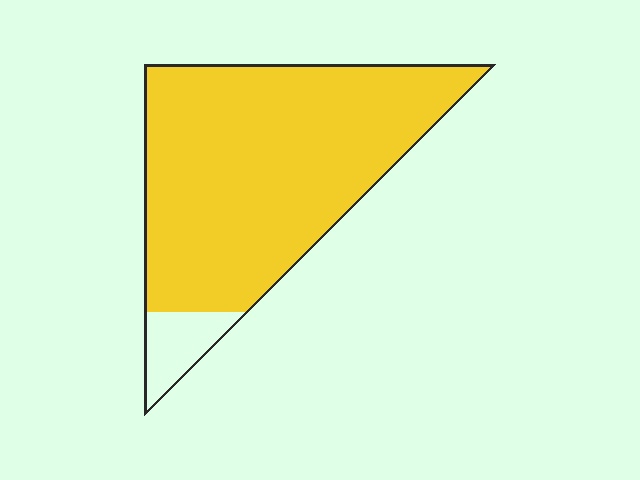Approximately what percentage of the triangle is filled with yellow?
Approximately 90%.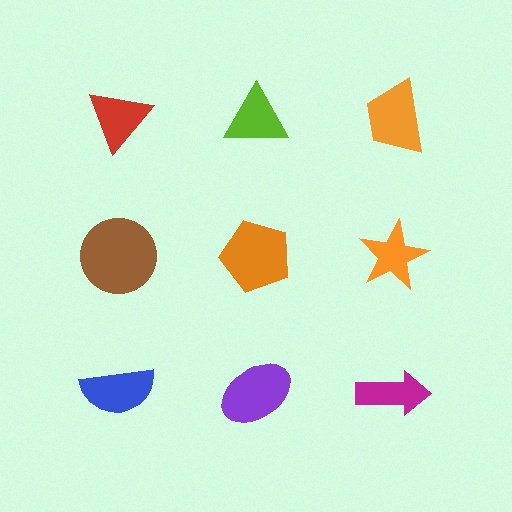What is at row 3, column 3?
A magenta arrow.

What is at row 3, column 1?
A blue semicircle.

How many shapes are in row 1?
3 shapes.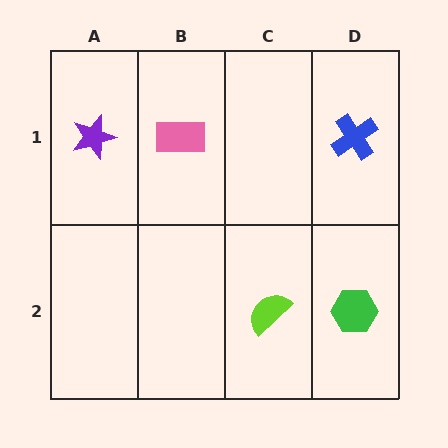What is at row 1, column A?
A purple star.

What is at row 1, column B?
A pink rectangle.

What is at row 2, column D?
A green hexagon.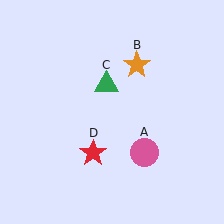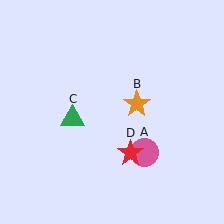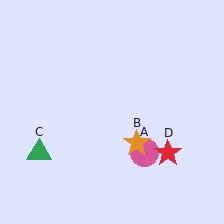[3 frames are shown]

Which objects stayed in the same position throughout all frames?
Pink circle (object A) remained stationary.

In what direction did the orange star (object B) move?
The orange star (object B) moved down.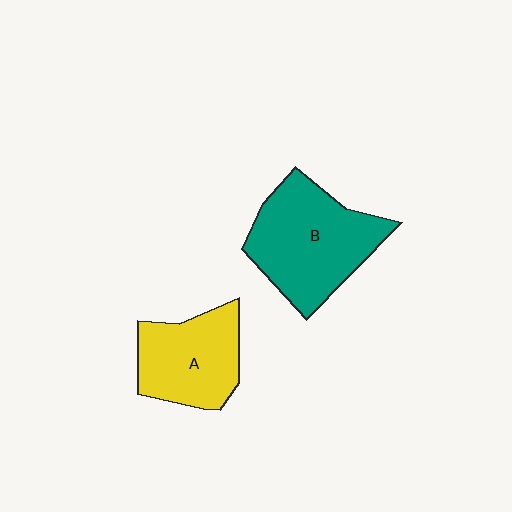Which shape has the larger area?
Shape B (teal).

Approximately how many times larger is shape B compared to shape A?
Approximately 1.4 times.